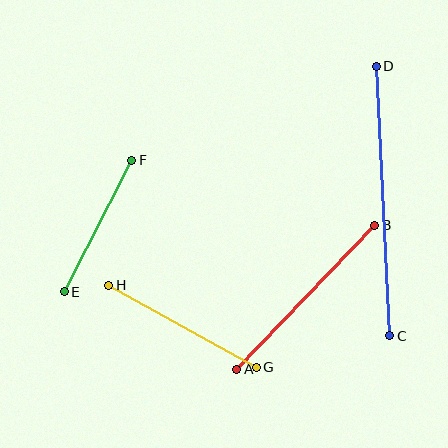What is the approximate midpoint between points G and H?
The midpoint is at approximately (183, 326) pixels.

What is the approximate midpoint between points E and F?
The midpoint is at approximately (98, 226) pixels.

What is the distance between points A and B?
The distance is approximately 199 pixels.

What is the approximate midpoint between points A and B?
The midpoint is at approximately (306, 297) pixels.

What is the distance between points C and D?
The distance is approximately 270 pixels.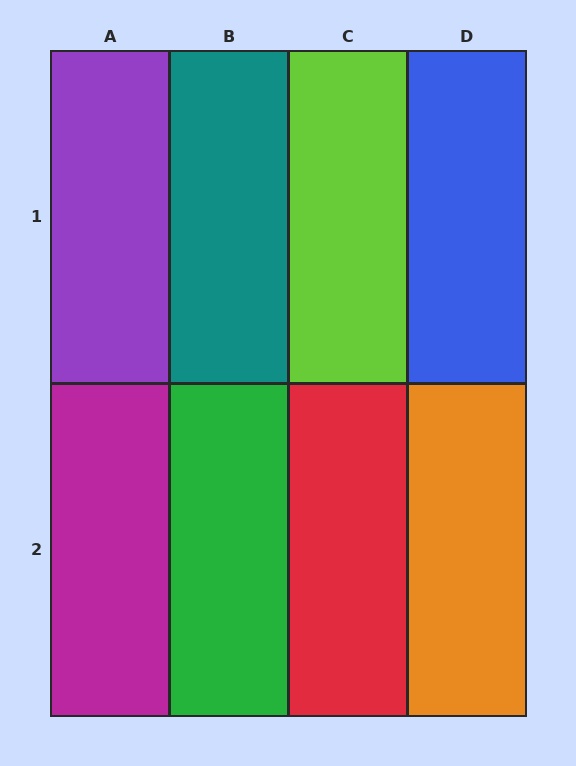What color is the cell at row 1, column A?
Purple.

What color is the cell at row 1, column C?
Lime.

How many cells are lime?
1 cell is lime.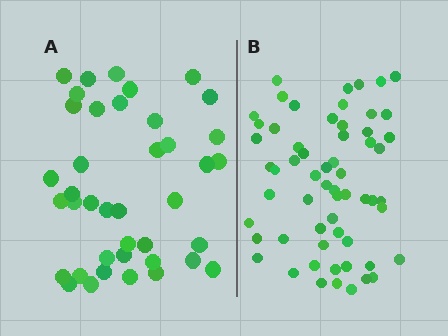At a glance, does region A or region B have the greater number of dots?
Region B (the right region) has more dots.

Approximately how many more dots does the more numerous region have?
Region B has approximately 20 more dots than region A.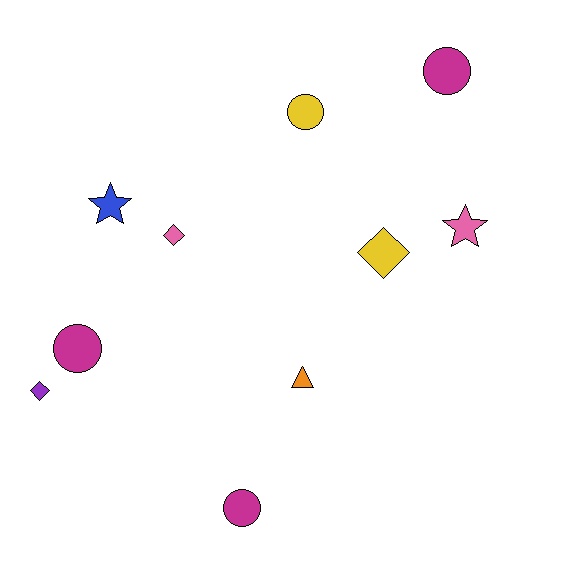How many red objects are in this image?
There are no red objects.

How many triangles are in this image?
There is 1 triangle.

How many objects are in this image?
There are 10 objects.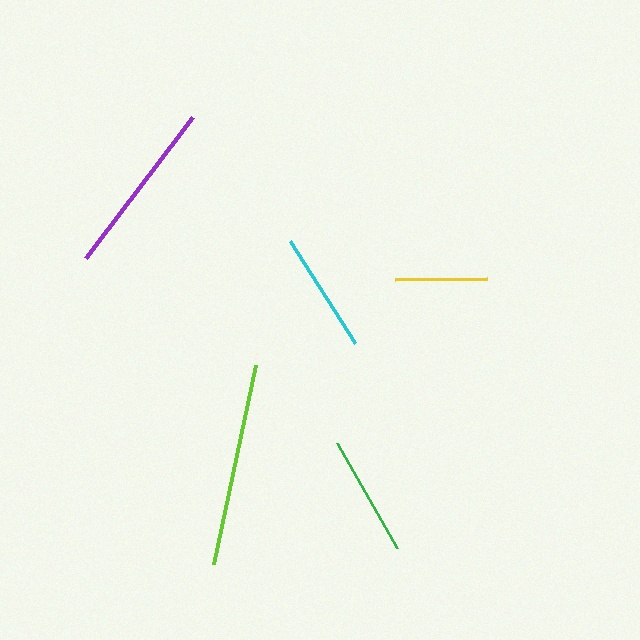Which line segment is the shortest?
The yellow line is the shortest at approximately 92 pixels.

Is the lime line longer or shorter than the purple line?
The lime line is longer than the purple line.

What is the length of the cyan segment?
The cyan segment is approximately 120 pixels long.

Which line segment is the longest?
The lime line is the longest at approximately 204 pixels.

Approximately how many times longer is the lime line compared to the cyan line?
The lime line is approximately 1.7 times the length of the cyan line.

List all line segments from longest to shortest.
From longest to shortest: lime, purple, green, cyan, yellow.